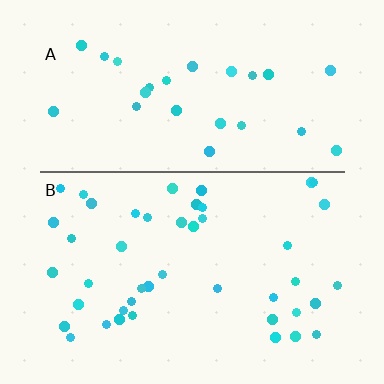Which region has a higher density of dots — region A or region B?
B (the bottom).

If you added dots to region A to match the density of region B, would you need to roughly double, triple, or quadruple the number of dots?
Approximately double.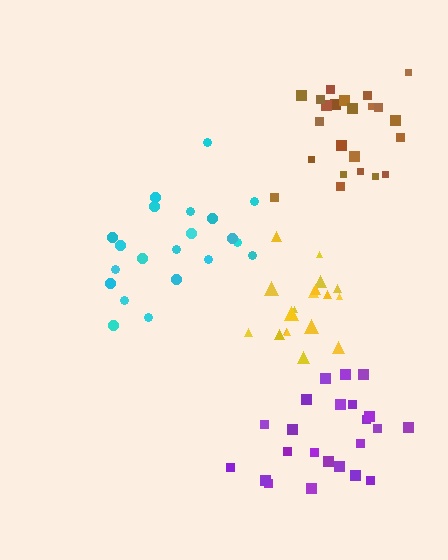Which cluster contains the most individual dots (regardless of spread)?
Brown (23).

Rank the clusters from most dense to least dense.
yellow, brown, purple, cyan.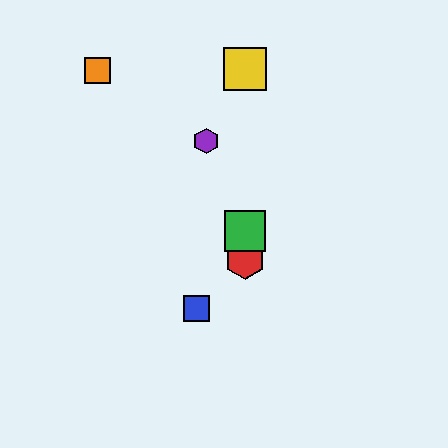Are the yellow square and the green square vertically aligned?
Yes, both are at x≈245.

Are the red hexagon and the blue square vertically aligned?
No, the red hexagon is at x≈245 and the blue square is at x≈197.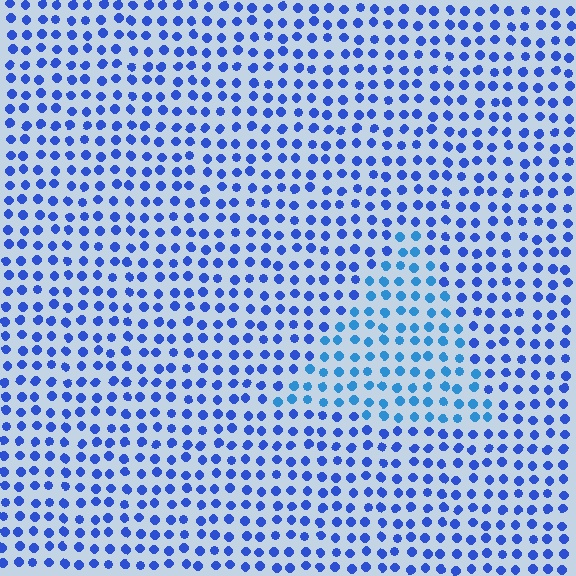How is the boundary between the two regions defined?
The boundary is defined purely by a slight shift in hue (about 24 degrees). Spacing, size, and orientation are identical on both sides.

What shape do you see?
I see a triangle.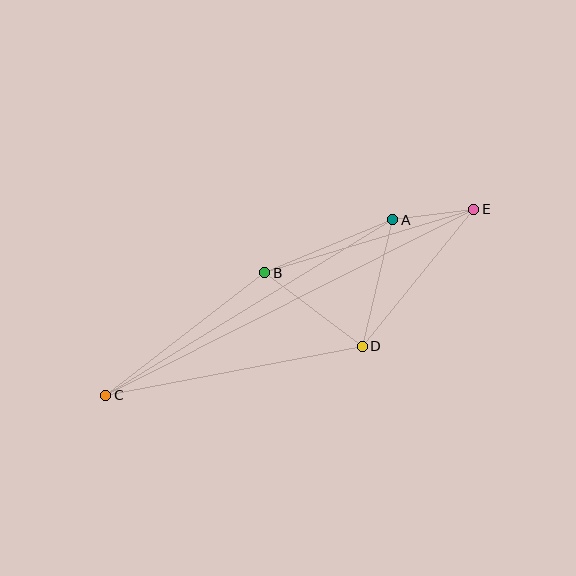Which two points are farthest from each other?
Points C and E are farthest from each other.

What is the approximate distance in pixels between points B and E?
The distance between B and E is approximately 219 pixels.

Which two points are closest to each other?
Points A and E are closest to each other.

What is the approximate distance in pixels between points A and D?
The distance between A and D is approximately 130 pixels.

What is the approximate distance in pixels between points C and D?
The distance between C and D is approximately 261 pixels.